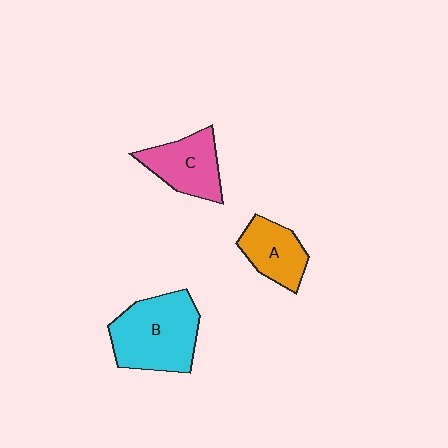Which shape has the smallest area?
Shape A (orange).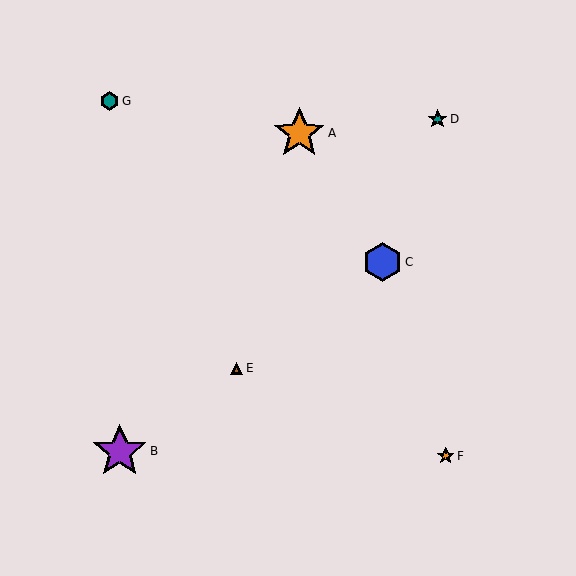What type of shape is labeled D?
Shape D is a teal star.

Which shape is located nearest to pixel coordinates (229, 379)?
The brown triangle (labeled E) at (236, 368) is nearest to that location.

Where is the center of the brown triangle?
The center of the brown triangle is at (236, 368).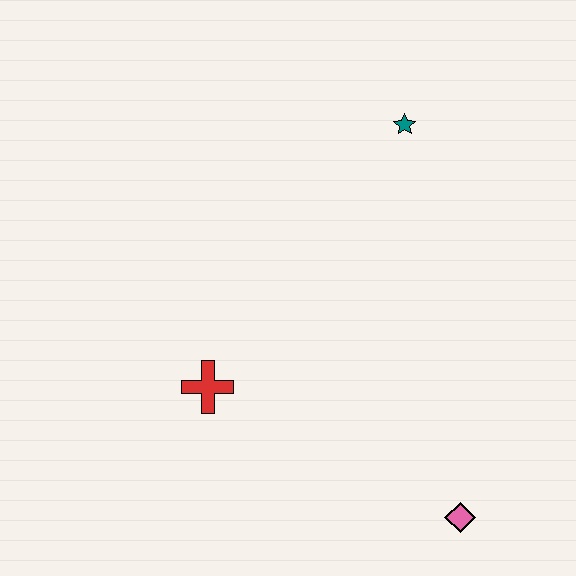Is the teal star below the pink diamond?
No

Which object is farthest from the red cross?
The teal star is farthest from the red cross.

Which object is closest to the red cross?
The pink diamond is closest to the red cross.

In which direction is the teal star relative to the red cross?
The teal star is above the red cross.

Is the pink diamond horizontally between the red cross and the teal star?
No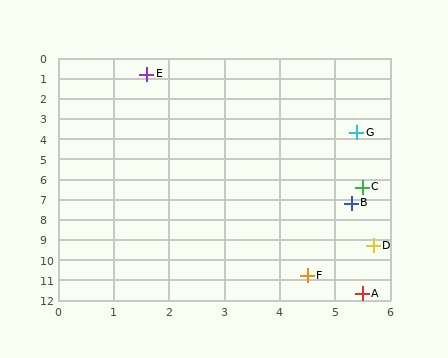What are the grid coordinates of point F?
Point F is at approximately (4.5, 10.8).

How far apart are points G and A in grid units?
Points G and A are about 8.0 grid units apart.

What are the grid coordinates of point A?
Point A is at approximately (5.5, 11.7).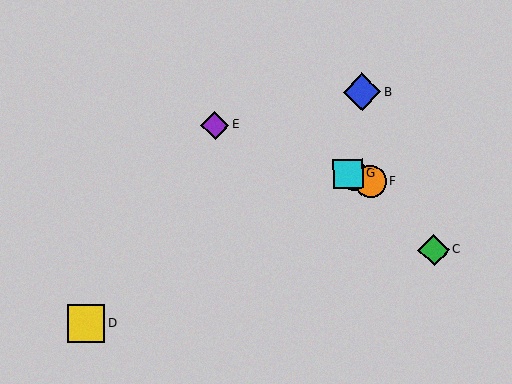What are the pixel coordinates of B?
Object B is at (362, 92).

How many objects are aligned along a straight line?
4 objects (A, E, F, G) are aligned along a straight line.